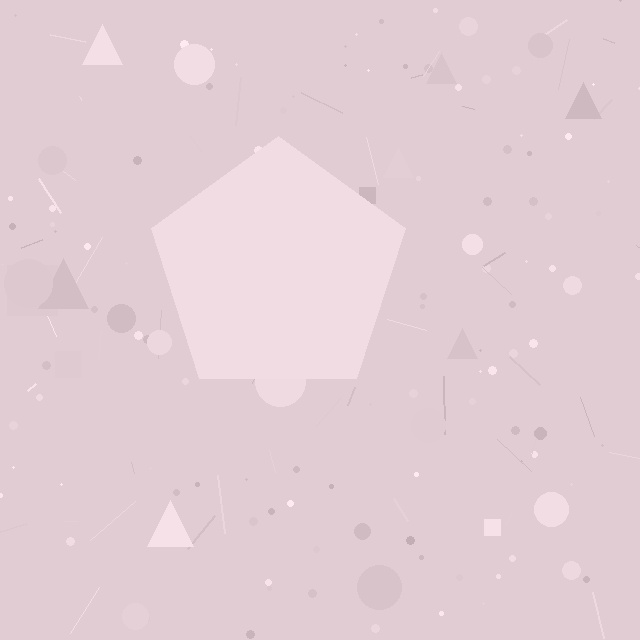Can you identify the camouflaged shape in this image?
The camouflaged shape is a pentagon.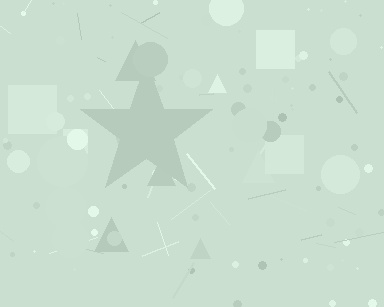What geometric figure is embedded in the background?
A star is embedded in the background.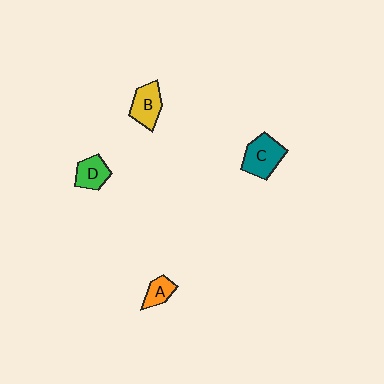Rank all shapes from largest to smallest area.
From largest to smallest: C (teal), B (yellow), D (green), A (orange).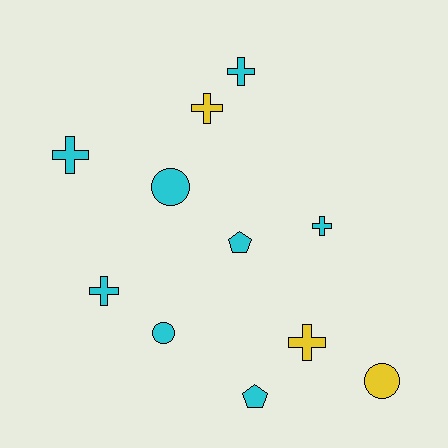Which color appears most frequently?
Cyan, with 8 objects.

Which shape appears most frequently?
Cross, with 6 objects.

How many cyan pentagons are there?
There are 2 cyan pentagons.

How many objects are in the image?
There are 11 objects.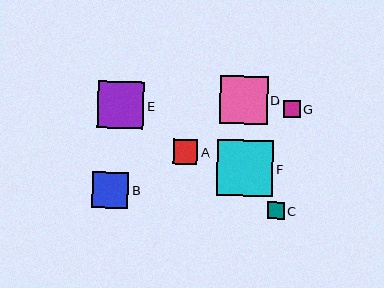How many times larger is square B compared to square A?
Square B is approximately 1.5 times the size of square A.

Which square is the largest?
Square F is the largest with a size of approximately 56 pixels.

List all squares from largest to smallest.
From largest to smallest: F, D, E, B, A, C, G.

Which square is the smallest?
Square G is the smallest with a size of approximately 17 pixels.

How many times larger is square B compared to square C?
Square B is approximately 2.1 times the size of square C.